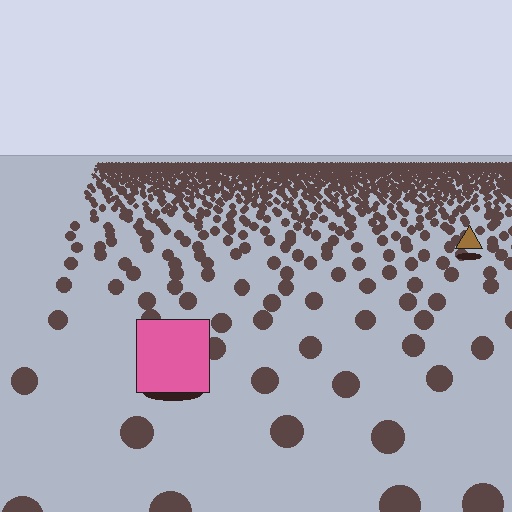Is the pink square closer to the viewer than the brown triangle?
Yes. The pink square is closer — you can tell from the texture gradient: the ground texture is coarser near it.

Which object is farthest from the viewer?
The brown triangle is farthest from the viewer. It appears smaller and the ground texture around it is denser.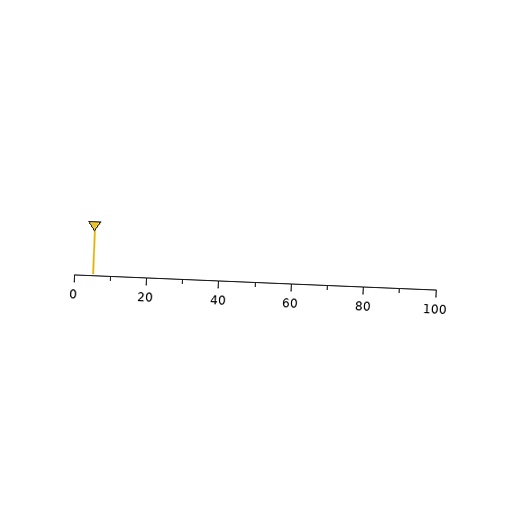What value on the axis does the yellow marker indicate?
The marker indicates approximately 5.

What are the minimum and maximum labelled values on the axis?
The axis runs from 0 to 100.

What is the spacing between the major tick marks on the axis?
The major ticks are spaced 20 apart.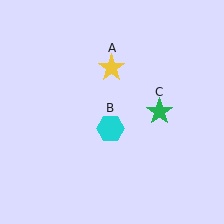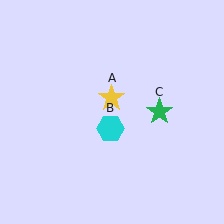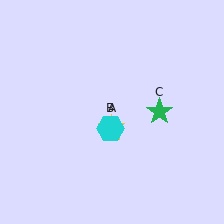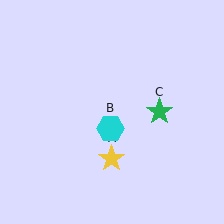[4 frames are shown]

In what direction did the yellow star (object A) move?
The yellow star (object A) moved down.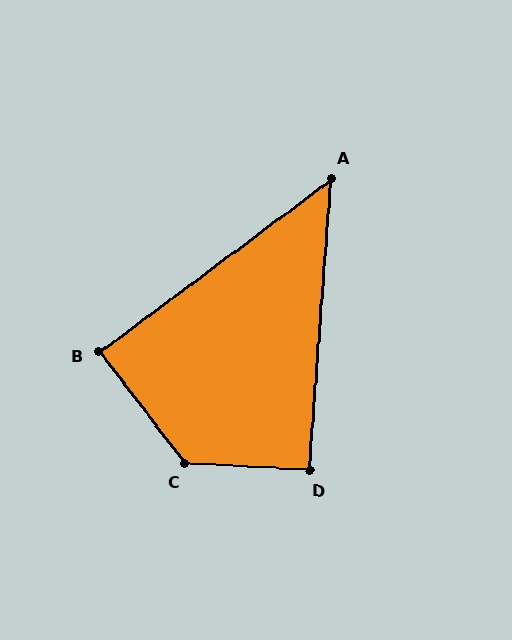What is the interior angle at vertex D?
Approximately 91 degrees (approximately right).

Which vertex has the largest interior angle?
C, at approximately 131 degrees.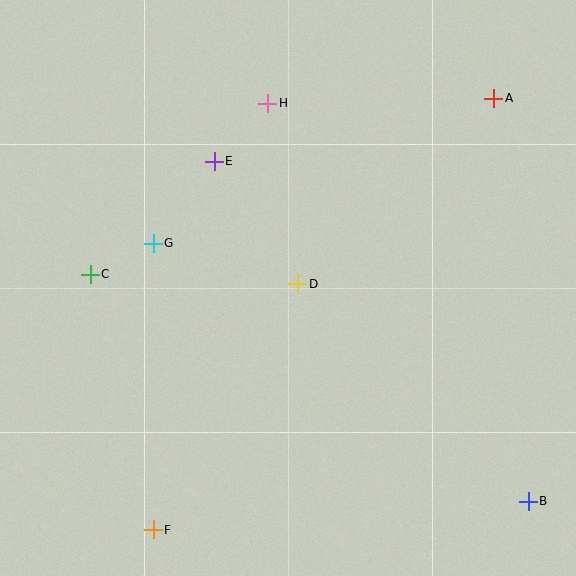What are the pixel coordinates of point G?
Point G is at (153, 243).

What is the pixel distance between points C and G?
The distance between C and G is 70 pixels.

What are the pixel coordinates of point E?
Point E is at (214, 161).